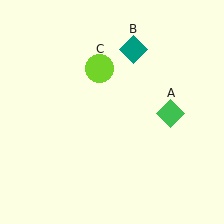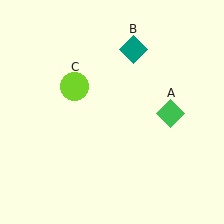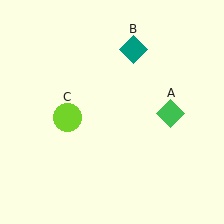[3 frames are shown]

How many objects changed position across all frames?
1 object changed position: lime circle (object C).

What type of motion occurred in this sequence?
The lime circle (object C) rotated counterclockwise around the center of the scene.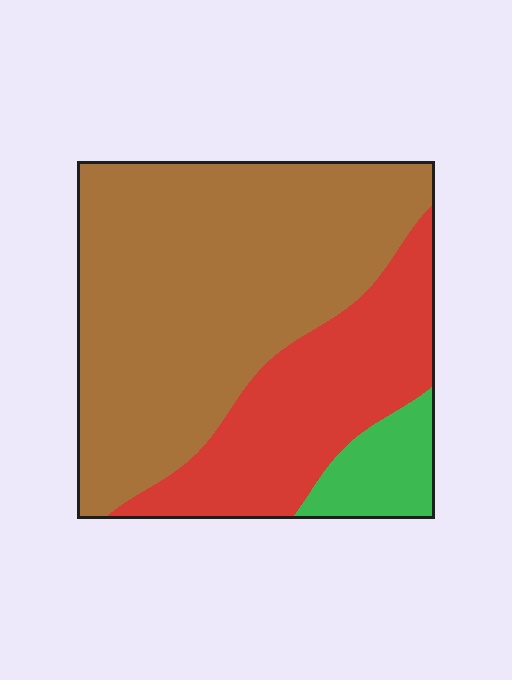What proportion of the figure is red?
Red covers about 30% of the figure.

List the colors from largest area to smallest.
From largest to smallest: brown, red, green.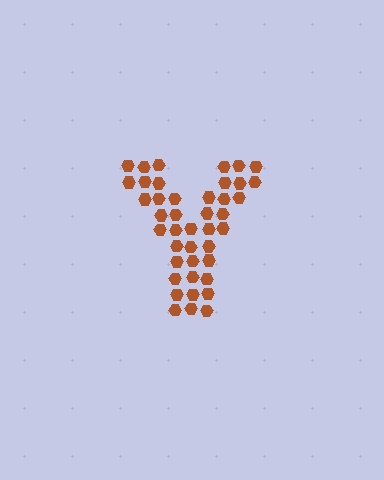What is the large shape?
The large shape is the letter Y.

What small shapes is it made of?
It is made of small hexagons.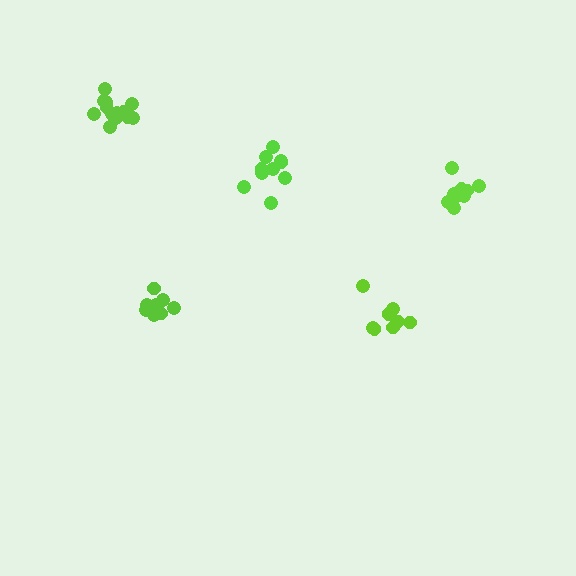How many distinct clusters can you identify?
There are 5 distinct clusters.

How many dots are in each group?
Group 1: 8 dots, Group 2: 14 dots, Group 3: 10 dots, Group 4: 8 dots, Group 5: 10 dots (50 total).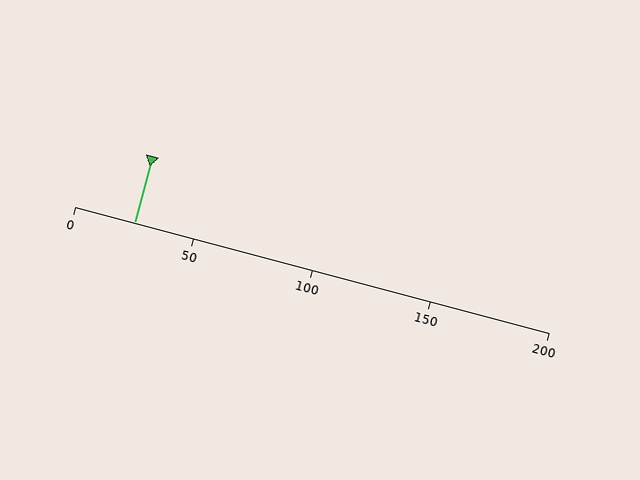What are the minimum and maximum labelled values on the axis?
The axis runs from 0 to 200.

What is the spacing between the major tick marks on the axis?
The major ticks are spaced 50 apart.